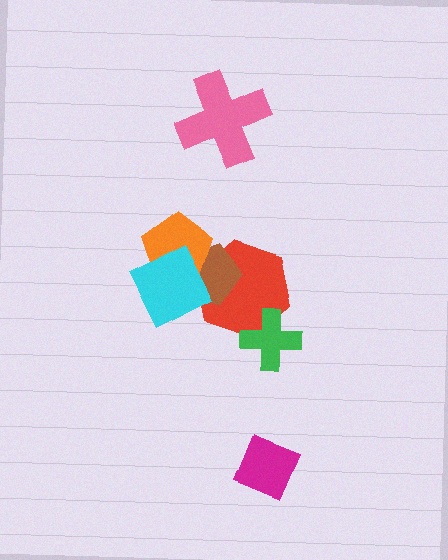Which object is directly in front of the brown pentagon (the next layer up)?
The orange pentagon is directly in front of the brown pentagon.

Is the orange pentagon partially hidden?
Yes, it is partially covered by another shape.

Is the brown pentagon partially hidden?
Yes, it is partially covered by another shape.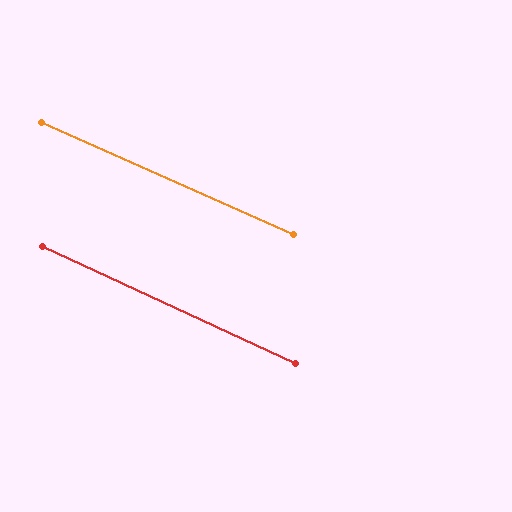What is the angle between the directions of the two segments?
Approximately 1 degree.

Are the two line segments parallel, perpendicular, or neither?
Parallel — their directions differ by only 0.8°.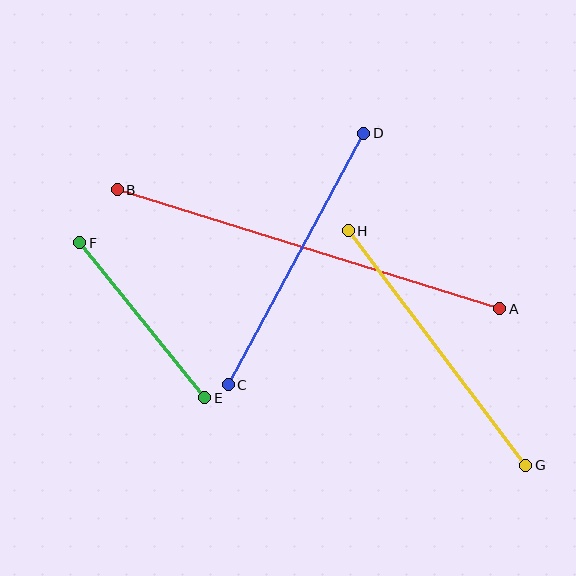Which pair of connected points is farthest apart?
Points A and B are farthest apart.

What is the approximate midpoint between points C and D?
The midpoint is at approximately (296, 259) pixels.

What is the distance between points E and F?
The distance is approximately 199 pixels.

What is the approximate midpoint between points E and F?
The midpoint is at approximately (142, 320) pixels.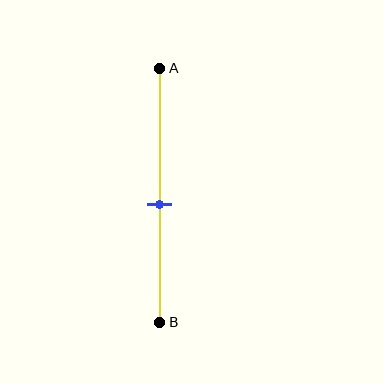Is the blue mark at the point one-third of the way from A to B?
No, the mark is at about 55% from A, not at the 33% one-third point.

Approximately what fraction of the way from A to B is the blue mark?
The blue mark is approximately 55% of the way from A to B.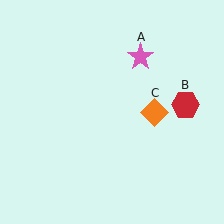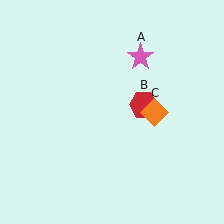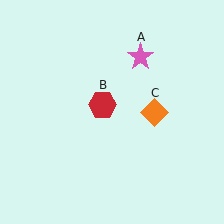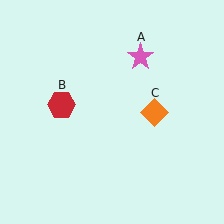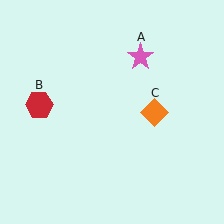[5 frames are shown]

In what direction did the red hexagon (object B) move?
The red hexagon (object B) moved left.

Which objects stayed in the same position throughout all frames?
Pink star (object A) and orange diamond (object C) remained stationary.